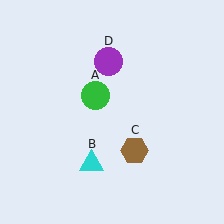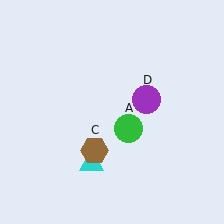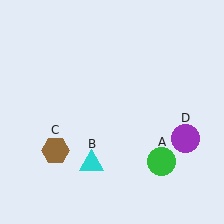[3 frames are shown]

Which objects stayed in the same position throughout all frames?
Cyan triangle (object B) remained stationary.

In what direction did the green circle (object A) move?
The green circle (object A) moved down and to the right.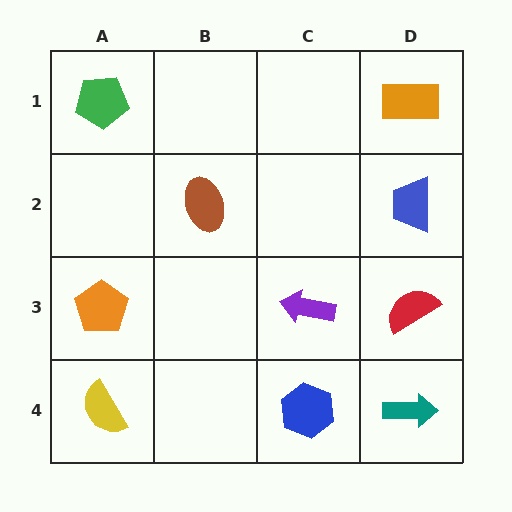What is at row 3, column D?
A red semicircle.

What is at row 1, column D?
An orange rectangle.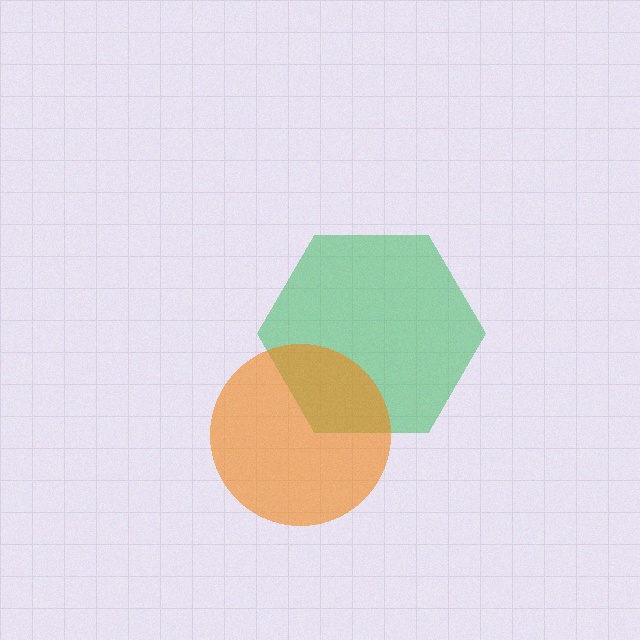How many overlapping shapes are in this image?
There are 2 overlapping shapes in the image.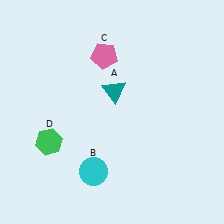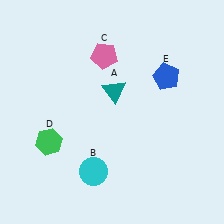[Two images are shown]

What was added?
A blue pentagon (E) was added in Image 2.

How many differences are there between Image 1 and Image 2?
There is 1 difference between the two images.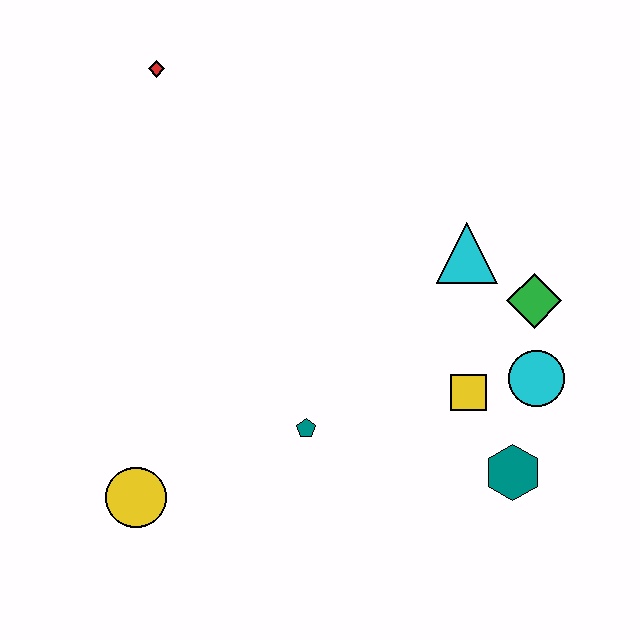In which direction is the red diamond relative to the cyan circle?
The red diamond is to the left of the cyan circle.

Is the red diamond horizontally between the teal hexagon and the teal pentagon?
No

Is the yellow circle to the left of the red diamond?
Yes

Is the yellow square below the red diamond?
Yes